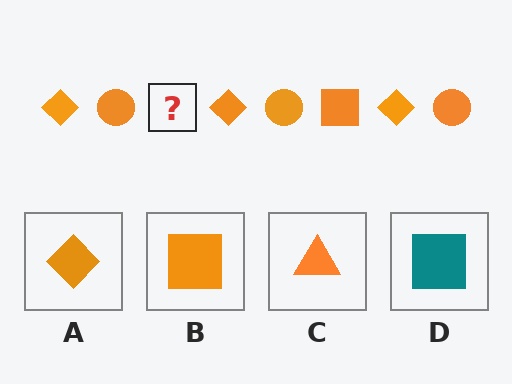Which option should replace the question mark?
Option B.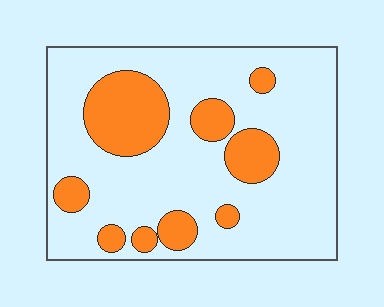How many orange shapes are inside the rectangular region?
9.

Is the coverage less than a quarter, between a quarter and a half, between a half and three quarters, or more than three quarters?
Less than a quarter.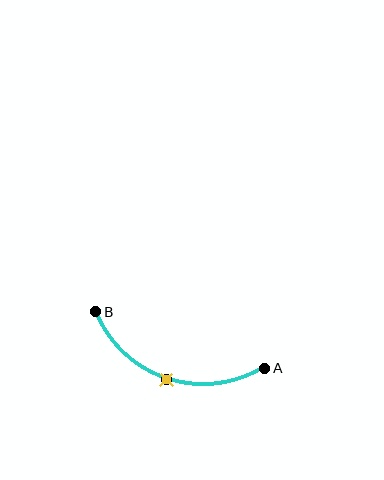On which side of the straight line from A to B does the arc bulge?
The arc bulges below the straight line connecting A and B.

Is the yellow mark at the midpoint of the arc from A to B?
Yes. The yellow mark lies on the arc at equal arc-length from both A and B — it is the arc midpoint.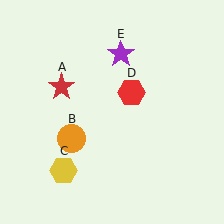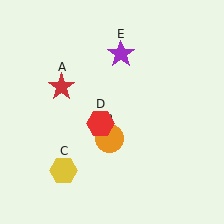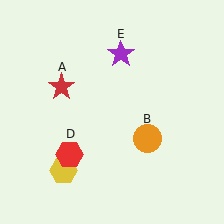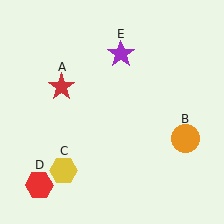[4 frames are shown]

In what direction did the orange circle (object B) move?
The orange circle (object B) moved right.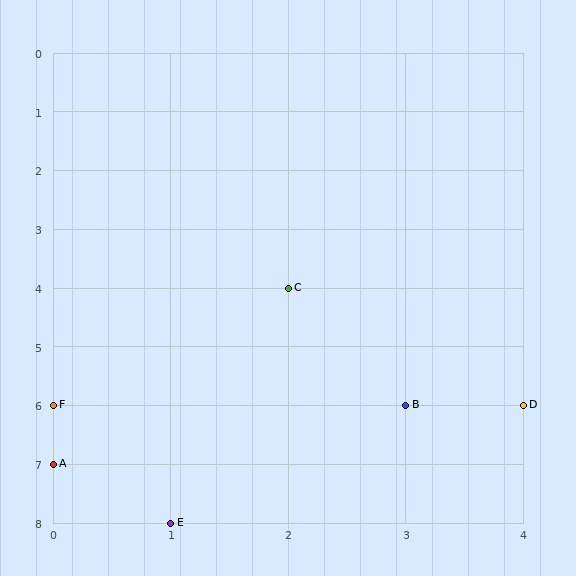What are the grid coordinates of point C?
Point C is at grid coordinates (2, 4).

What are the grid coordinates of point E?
Point E is at grid coordinates (1, 8).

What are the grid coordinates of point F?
Point F is at grid coordinates (0, 6).